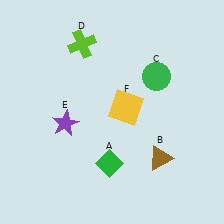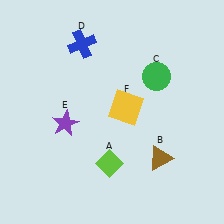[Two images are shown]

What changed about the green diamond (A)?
In Image 1, A is green. In Image 2, it changed to lime.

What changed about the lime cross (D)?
In Image 1, D is lime. In Image 2, it changed to blue.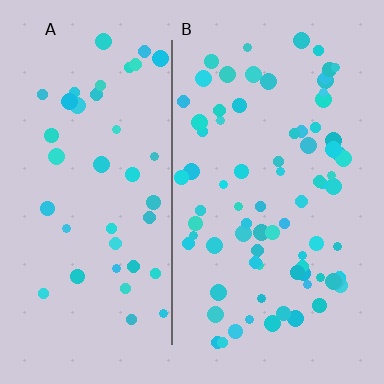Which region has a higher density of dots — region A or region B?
B (the right).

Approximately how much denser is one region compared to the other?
Approximately 1.9× — region B over region A.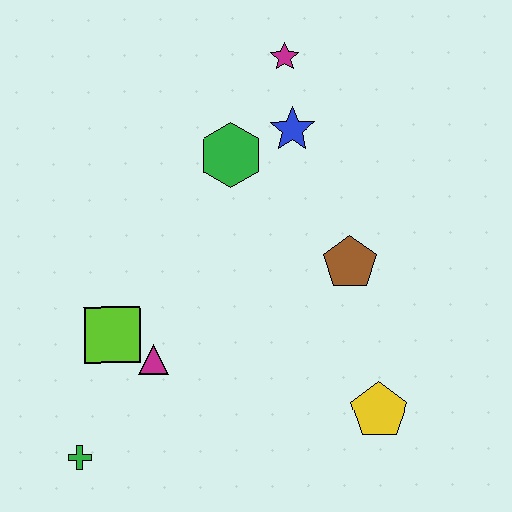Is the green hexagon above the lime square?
Yes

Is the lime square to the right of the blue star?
No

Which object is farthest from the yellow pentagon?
The magenta star is farthest from the yellow pentagon.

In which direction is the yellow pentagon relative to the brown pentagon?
The yellow pentagon is below the brown pentagon.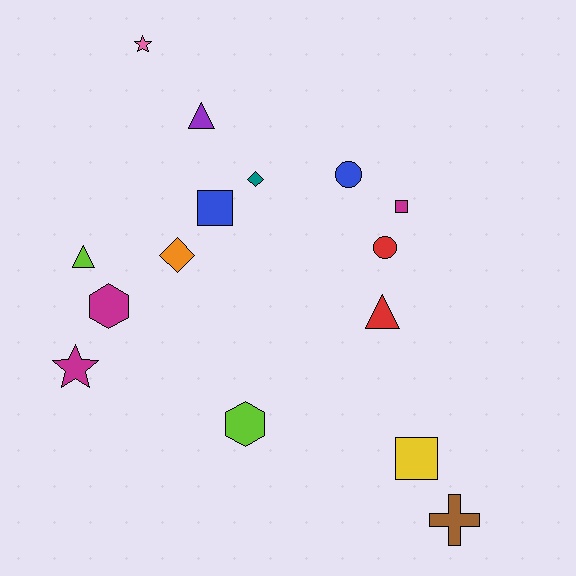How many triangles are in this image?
There are 3 triangles.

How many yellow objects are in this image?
There is 1 yellow object.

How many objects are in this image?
There are 15 objects.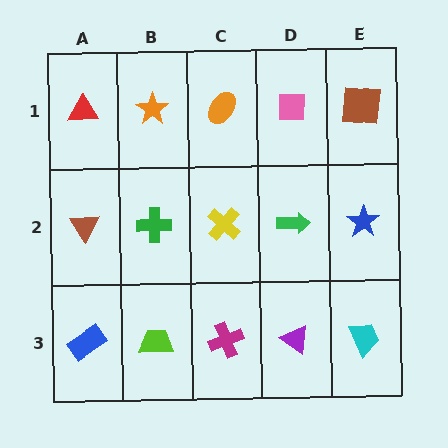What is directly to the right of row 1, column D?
A brown square.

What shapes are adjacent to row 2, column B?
An orange star (row 1, column B), a lime trapezoid (row 3, column B), a brown triangle (row 2, column A), a yellow cross (row 2, column C).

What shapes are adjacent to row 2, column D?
A pink square (row 1, column D), a purple triangle (row 3, column D), a yellow cross (row 2, column C), a blue star (row 2, column E).